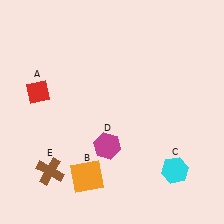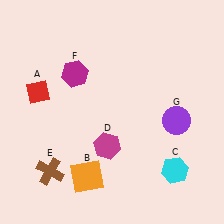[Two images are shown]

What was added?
A magenta hexagon (F), a purple circle (G) were added in Image 2.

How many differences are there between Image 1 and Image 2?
There are 2 differences between the two images.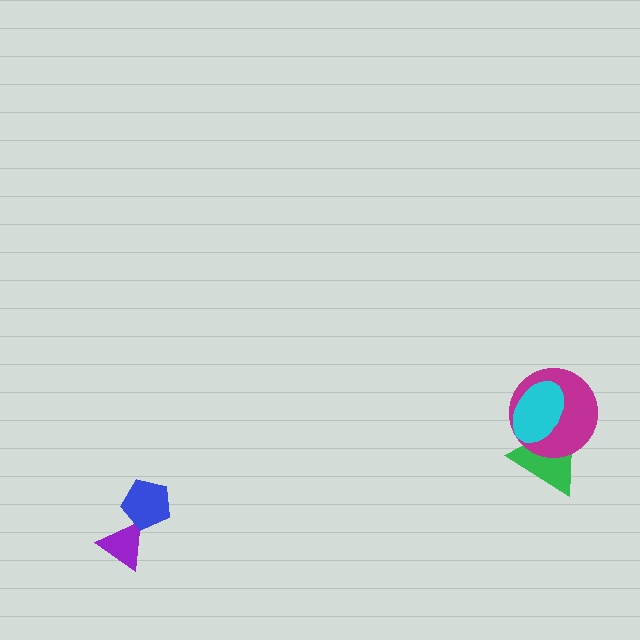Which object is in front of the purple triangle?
The blue pentagon is in front of the purple triangle.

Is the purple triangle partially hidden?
Yes, it is partially covered by another shape.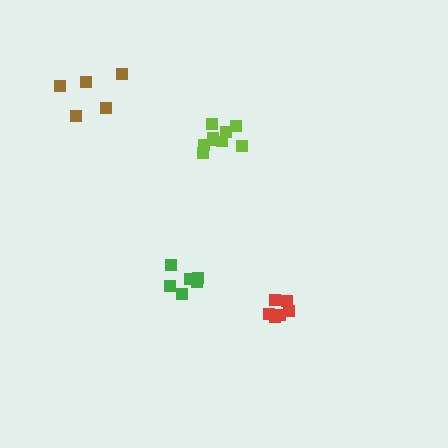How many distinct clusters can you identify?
There are 4 distinct clusters.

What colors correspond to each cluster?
The clusters are colored: green, red, lime, brown.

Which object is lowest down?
The red cluster is bottommost.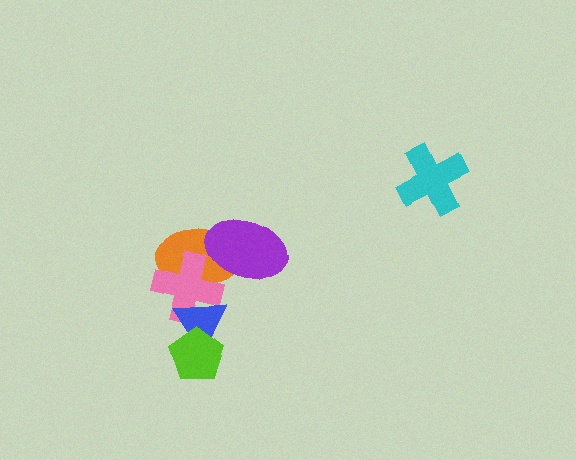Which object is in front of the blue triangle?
The lime pentagon is in front of the blue triangle.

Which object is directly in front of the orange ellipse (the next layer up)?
The pink cross is directly in front of the orange ellipse.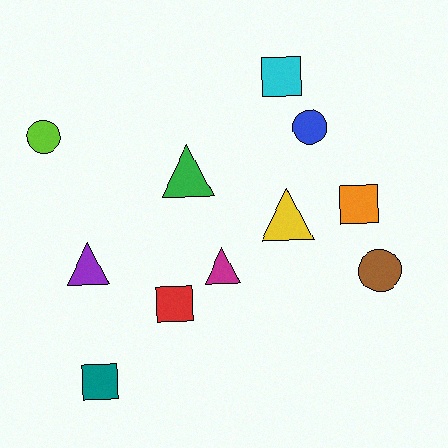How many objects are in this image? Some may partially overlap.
There are 11 objects.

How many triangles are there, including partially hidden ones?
There are 4 triangles.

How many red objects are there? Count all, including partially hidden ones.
There is 1 red object.